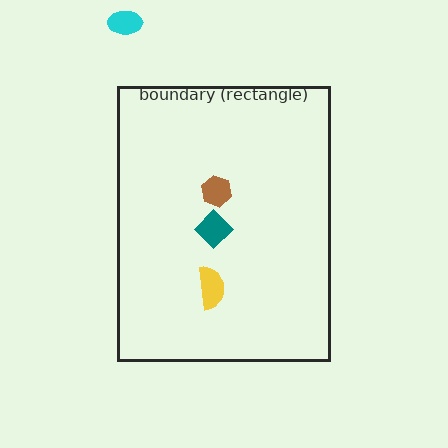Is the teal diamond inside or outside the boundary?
Inside.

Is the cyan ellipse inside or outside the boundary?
Outside.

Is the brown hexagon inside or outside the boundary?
Inside.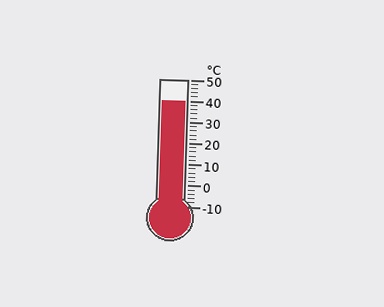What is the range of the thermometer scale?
The thermometer scale ranges from -10°C to 50°C.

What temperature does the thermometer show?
The thermometer shows approximately 40°C.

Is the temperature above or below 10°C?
The temperature is above 10°C.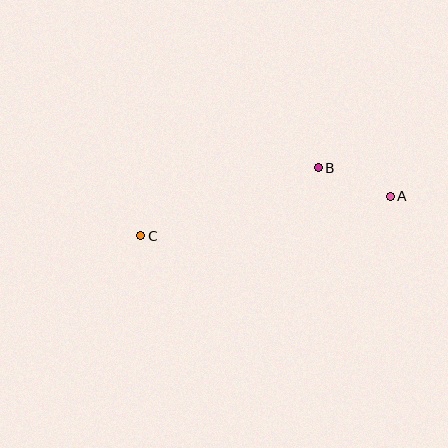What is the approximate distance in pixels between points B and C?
The distance between B and C is approximately 190 pixels.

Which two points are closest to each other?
Points A and B are closest to each other.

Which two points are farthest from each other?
Points A and C are farthest from each other.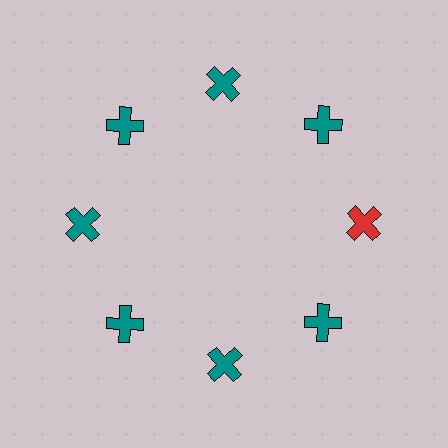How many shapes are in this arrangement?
There are 8 shapes arranged in a ring pattern.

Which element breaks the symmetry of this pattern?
The red cross at roughly the 3 o'clock position breaks the symmetry. All other shapes are teal crosses.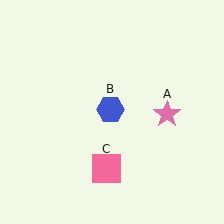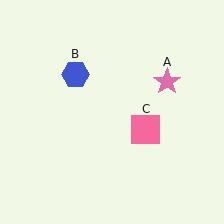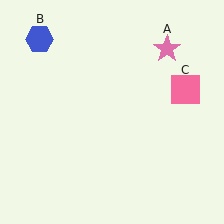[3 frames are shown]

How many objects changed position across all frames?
3 objects changed position: pink star (object A), blue hexagon (object B), pink square (object C).